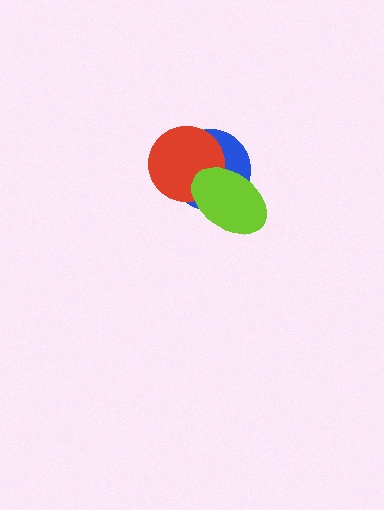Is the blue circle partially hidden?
Yes, it is partially covered by another shape.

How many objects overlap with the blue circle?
2 objects overlap with the blue circle.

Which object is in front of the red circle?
The lime ellipse is in front of the red circle.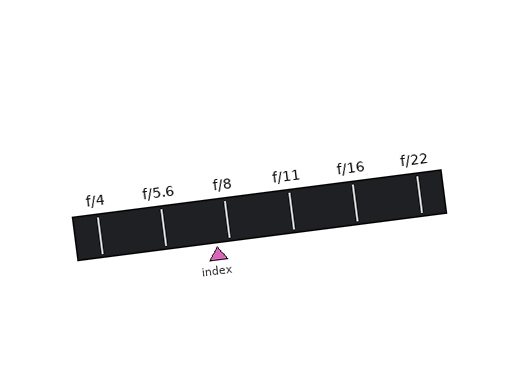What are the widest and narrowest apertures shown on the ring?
The widest aperture shown is f/4 and the narrowest is f/22.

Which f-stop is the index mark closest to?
The index mark is closest to f/8.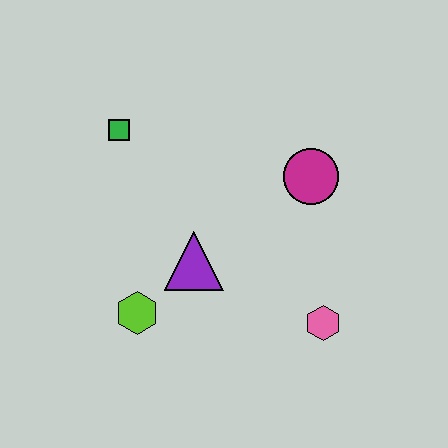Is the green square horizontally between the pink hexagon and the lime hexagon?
No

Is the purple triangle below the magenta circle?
Yes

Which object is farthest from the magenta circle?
The lime hexagon is farthest from the magenta circle.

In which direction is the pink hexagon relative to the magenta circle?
The pink hexagon is below the magenta circle.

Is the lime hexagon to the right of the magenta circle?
No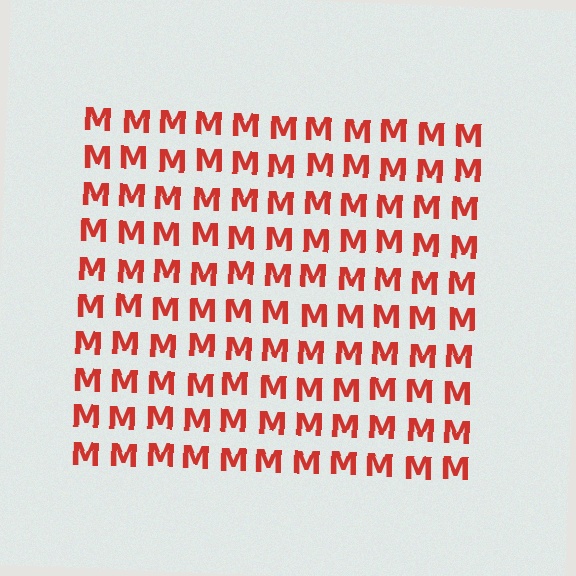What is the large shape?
The large shape is a square.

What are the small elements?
The small elements are letter M's.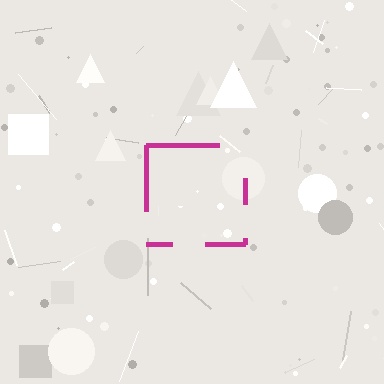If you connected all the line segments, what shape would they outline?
They would outline a square.